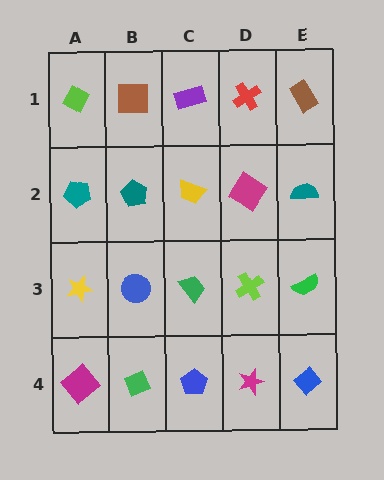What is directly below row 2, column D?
A lime cross.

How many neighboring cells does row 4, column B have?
3.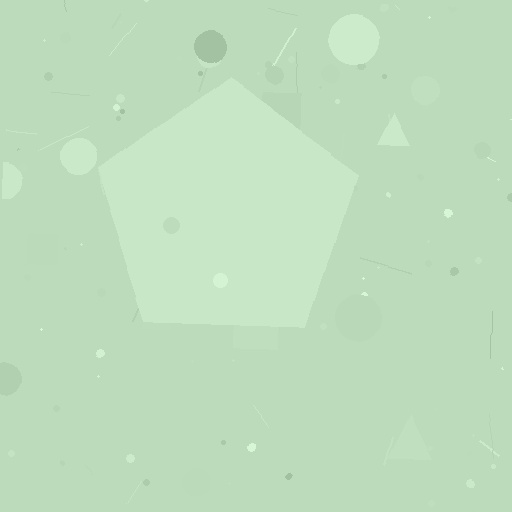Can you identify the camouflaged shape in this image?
The camouflaged shape is a pentagon.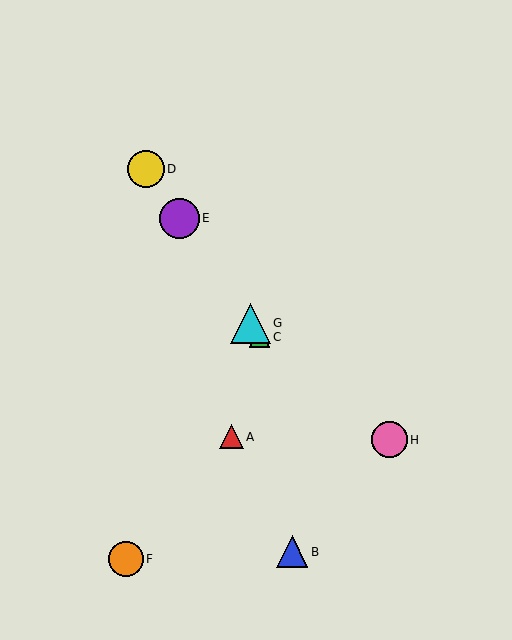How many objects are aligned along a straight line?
4 objects (C, D, E, G) are aligned along a straight line.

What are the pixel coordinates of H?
Object H is at (390, 440).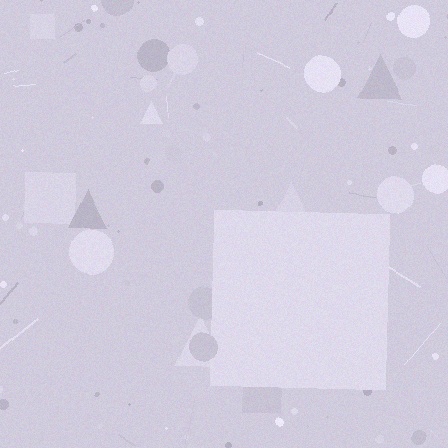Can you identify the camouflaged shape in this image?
The camouflaged shape is a square.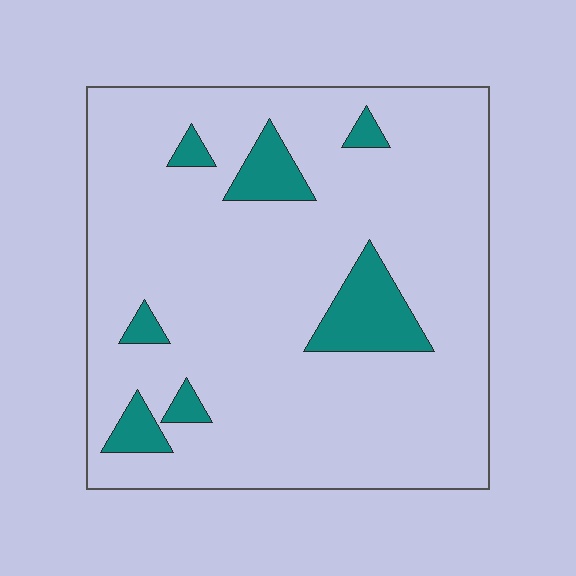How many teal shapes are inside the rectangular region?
7.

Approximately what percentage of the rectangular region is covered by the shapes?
Approximately 10%.